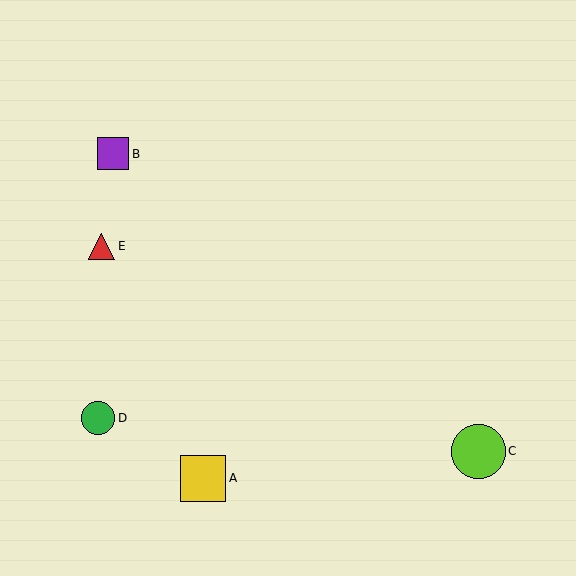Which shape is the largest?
The lime circle (labeled C) is the largest.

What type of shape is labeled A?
Shape A is a yellow square.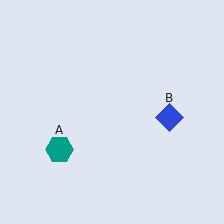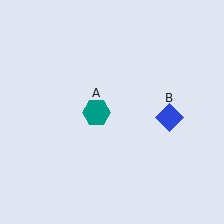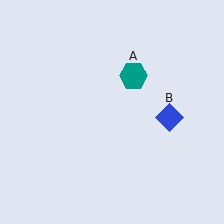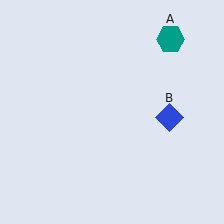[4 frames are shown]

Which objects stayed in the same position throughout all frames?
Blue diamond (object B) remained stationary.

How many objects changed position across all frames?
1 object changed position: teal hexagon (object A).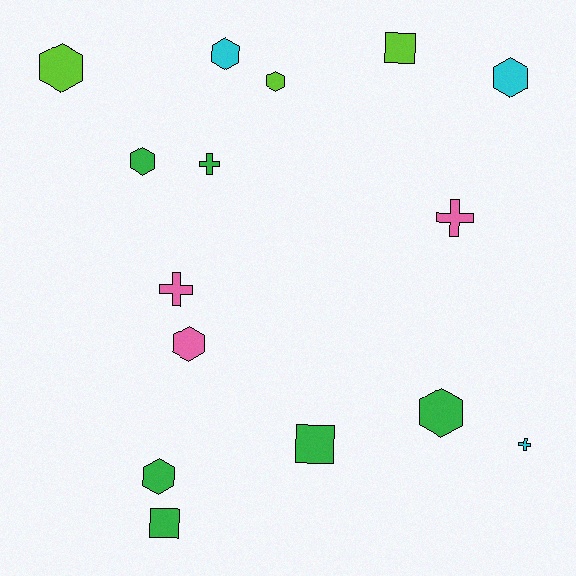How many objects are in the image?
There are 15 objects.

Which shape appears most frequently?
Hexagon, with 8 objects.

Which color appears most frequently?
Green, with 6 objects.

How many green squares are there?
There are 2 green squares.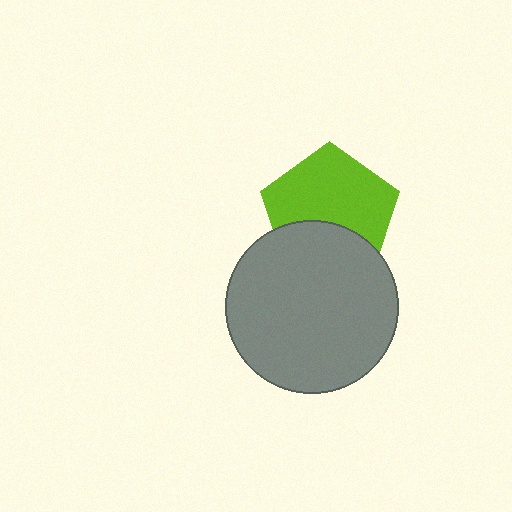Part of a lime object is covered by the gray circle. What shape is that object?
It is a pentagon.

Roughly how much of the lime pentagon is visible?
About half of it is visible (roughly 64%).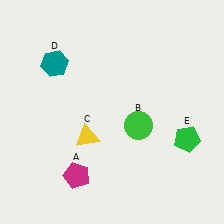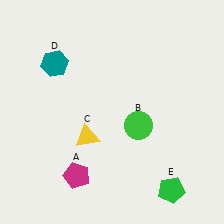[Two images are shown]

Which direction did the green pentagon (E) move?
The green pentagon (E) moved down.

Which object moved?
The green pentagon (E) moved down.